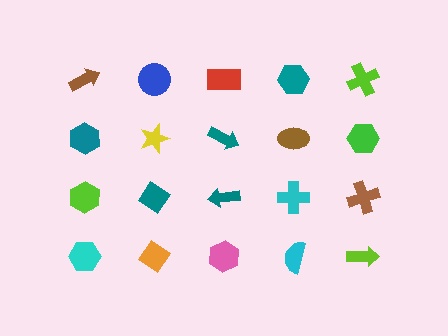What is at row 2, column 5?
A green hexagon.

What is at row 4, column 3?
A pink hexagon.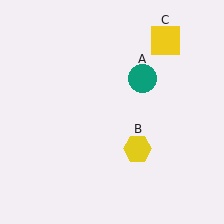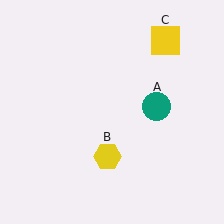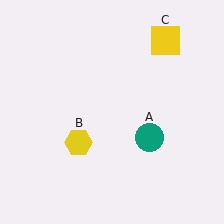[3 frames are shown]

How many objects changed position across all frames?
2 objects changed position: teal circle (object A), yellow hexagon (object B).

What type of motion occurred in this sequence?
The teal circle (object A), yellow hexagon (object B) rotated clockwise around the center of the scene.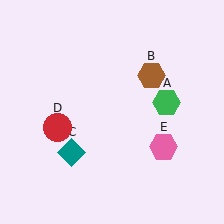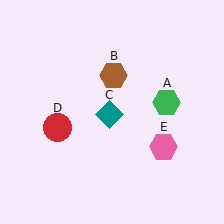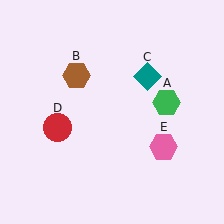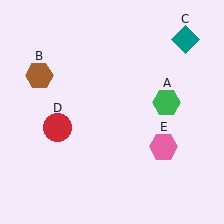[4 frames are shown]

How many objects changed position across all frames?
2 objects changed position: brown hexagon (object B), teal diamond (object C).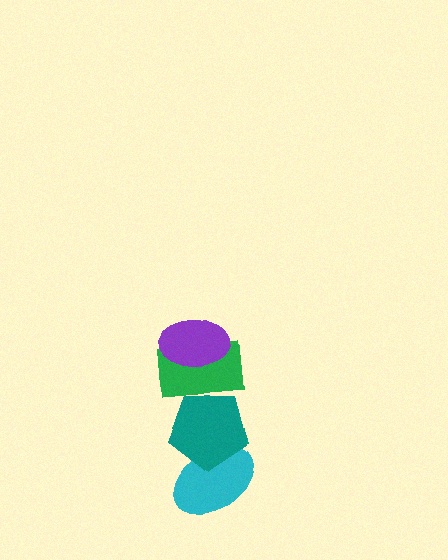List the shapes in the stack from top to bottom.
From top to bottom: the purple ellipse, the green rectangle, the teal pentagon, the cyan ellipse.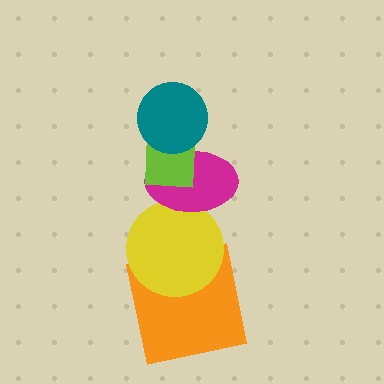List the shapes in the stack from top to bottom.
From top to bottom: the teal circle, the lime rectangle, the magenta ellipse, the yellow circle, the orange square.